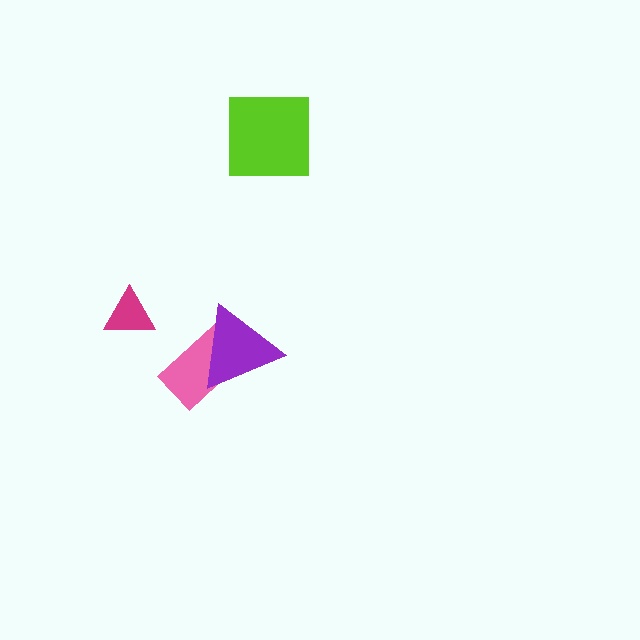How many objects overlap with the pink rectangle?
1 object overlaps with the pink rectangle.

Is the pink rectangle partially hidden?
Yes, it is partially covered by another shape.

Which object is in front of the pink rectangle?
The purple triangle is in front of the pink rectangle.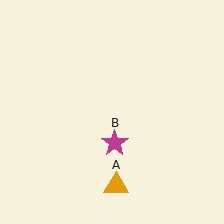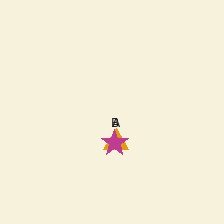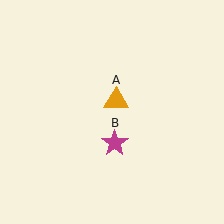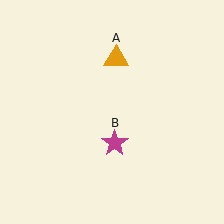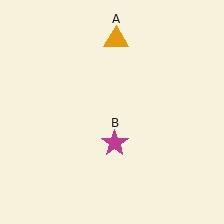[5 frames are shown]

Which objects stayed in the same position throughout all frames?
Magenta star (object B) remained stationary.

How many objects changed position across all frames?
1 object changed position: orange triangle (object A).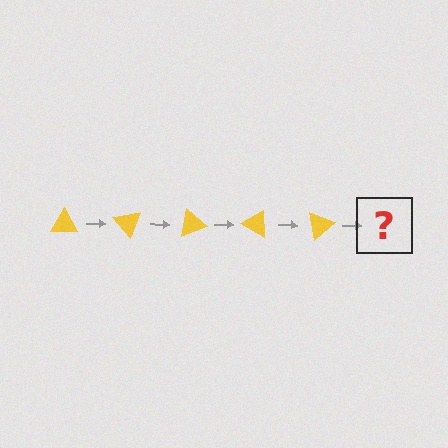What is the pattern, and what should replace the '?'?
The pattern is that the triangle rotates 50 degrees each step. The '?' should be a yellow triangle rotated 250 degrees.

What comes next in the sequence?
The next element should be a yellow triangle rotated 250 degrees.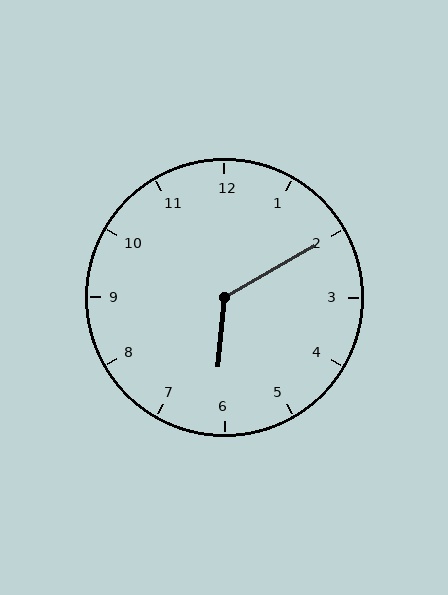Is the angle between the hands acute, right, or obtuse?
It is obtuse.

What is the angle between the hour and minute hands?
Approximately 125 degrees.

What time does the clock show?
6:10.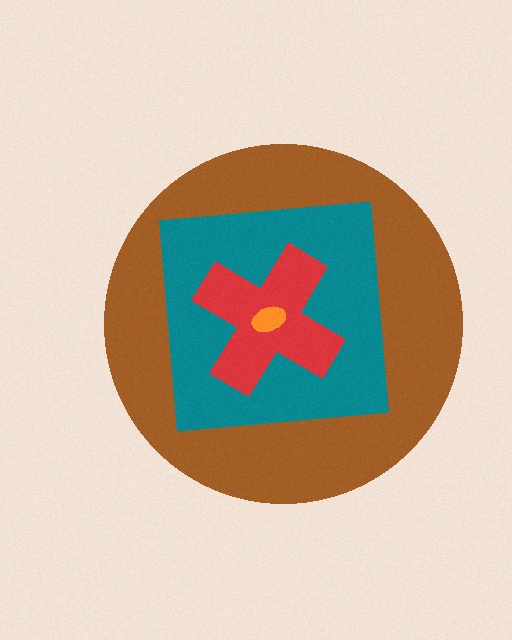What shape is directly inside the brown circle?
The teal square.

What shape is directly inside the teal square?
The red cross.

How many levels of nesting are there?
4.